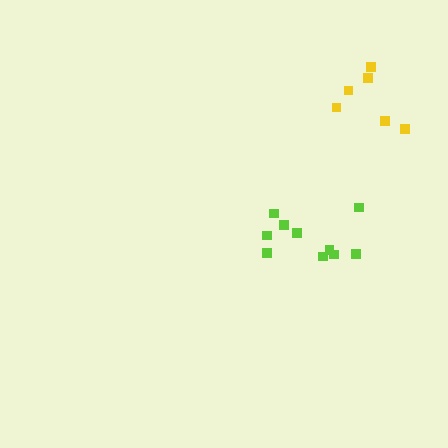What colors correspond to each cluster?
The clusters are colored: lime, yellow.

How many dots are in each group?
Group 1: 10 dots, Group 2: 6 dots (16 total).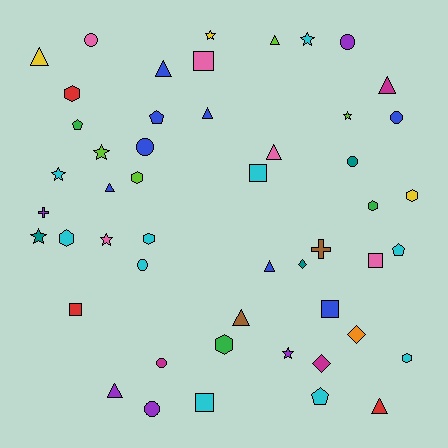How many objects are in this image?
There are 50 objects.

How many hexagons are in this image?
There are 8 hexagons.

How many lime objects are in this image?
There are 4 lime objects.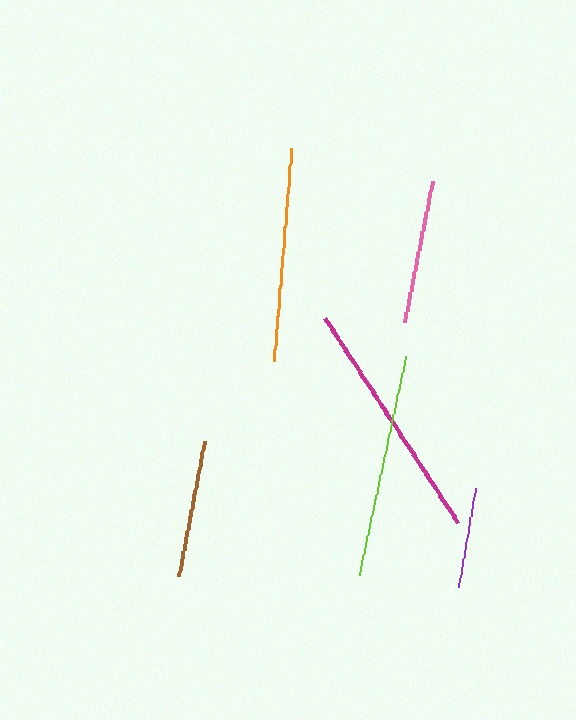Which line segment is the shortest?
The purple line is the shortest at approximately 100 pixels.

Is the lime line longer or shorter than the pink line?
The lime line is longer than the pink line.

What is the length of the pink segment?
The pink segment is approximately 144 pixels long.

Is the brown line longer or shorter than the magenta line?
The magenta line is longer than the brown line.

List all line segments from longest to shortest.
From longest to shortest: magenta, lime, orange, pink, brown, purple.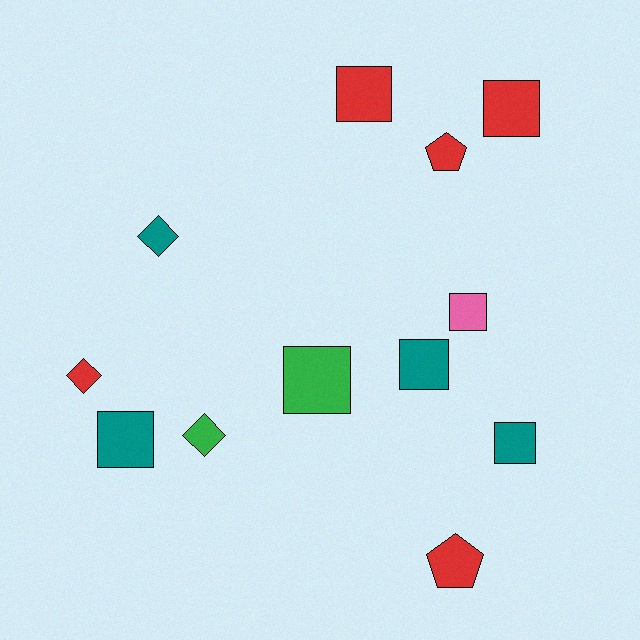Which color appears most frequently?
Red, with 5 objects.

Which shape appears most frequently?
Square, with 7 objects.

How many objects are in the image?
There are 12 objects.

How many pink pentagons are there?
There are no pink pentagons.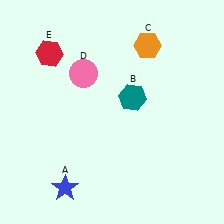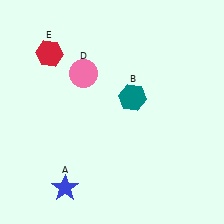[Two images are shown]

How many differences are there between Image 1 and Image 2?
There is 1 difference between the two images.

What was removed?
The orange hexagon (C) was removed in Image 2.